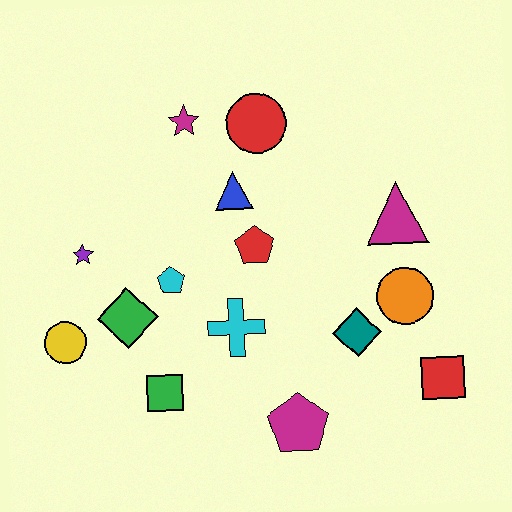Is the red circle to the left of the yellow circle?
No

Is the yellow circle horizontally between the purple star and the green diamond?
No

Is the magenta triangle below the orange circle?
No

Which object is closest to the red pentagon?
The blue triangle is closest to the red pentagon.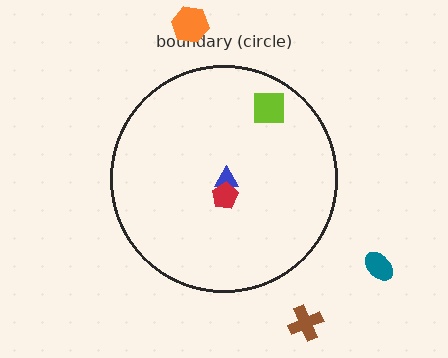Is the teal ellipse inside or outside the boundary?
Outside.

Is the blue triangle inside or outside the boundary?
Inside.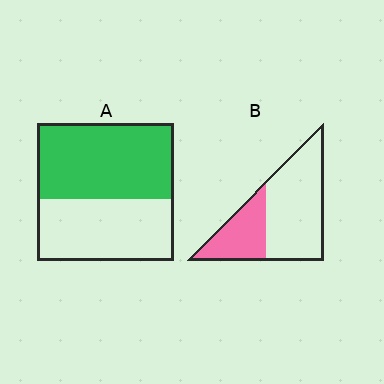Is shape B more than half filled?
No.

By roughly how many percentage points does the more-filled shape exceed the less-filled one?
By roughly 20 percentage points (A over B).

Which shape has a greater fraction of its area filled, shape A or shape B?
Shape A.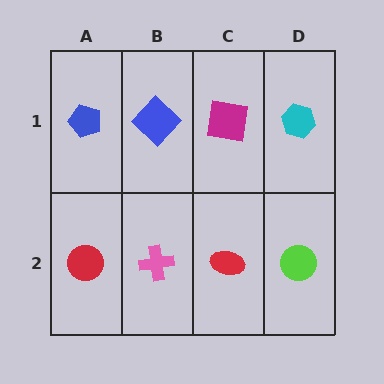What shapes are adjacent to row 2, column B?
A blue diamond (row 1, column B), a red circle (row 2, column A), a red ellipse (row 2, column C).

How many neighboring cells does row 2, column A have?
2.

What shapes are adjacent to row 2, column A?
A blue pentagon (row 1, column A), a pink cross (row 2, column B).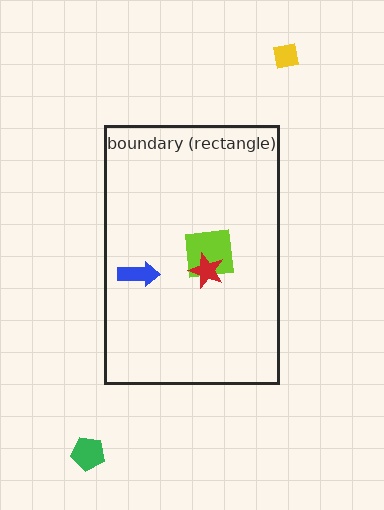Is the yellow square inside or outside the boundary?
Outside.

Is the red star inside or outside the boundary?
Inside.